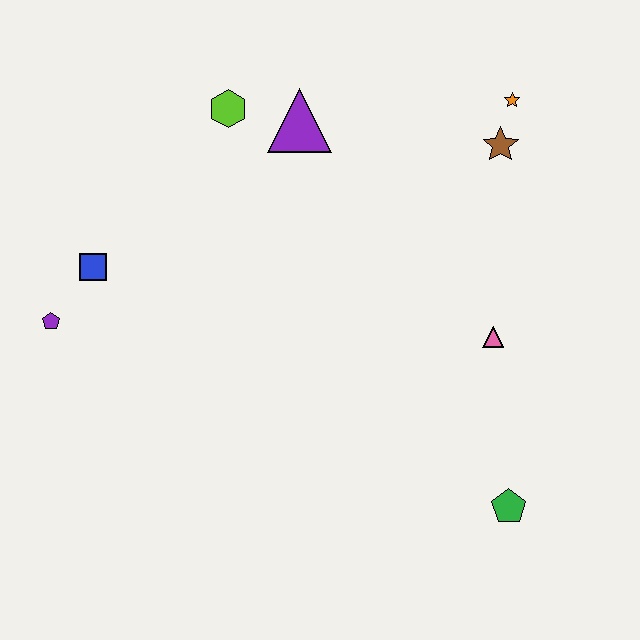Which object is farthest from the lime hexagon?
The green pentagon is farthest from the lime hexagon.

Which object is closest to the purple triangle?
The lime hexagon is closest to the purple triangle.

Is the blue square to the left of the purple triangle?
Yes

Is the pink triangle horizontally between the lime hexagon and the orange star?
Yes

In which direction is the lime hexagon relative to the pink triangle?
The lime hexagon is to the left of the pink triangle.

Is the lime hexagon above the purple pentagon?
Yes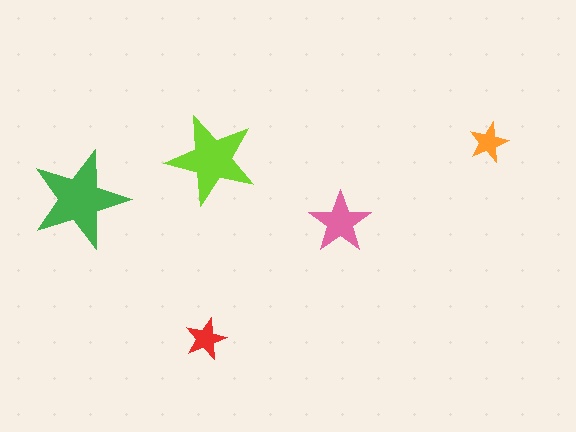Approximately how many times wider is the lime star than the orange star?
About 2.5 times wider.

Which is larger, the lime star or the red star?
The lime one.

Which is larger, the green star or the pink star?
The green one.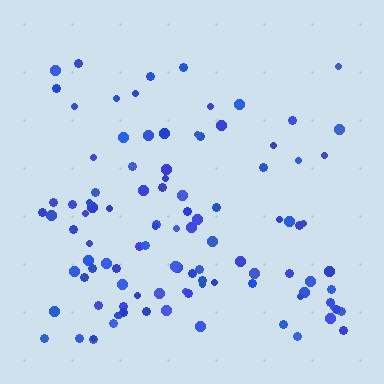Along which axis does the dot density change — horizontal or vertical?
Vertical.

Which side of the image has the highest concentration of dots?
The bottom.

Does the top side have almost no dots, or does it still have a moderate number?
Still a moderate number, just noticeably fewer than the bottom.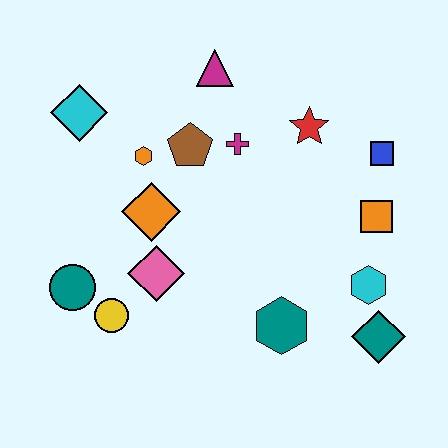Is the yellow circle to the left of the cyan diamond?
No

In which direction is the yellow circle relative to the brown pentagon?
The yellow circle is below the brown pentagon.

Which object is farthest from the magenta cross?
The teal diamond is farthest from the magenta cross.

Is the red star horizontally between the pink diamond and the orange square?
Yes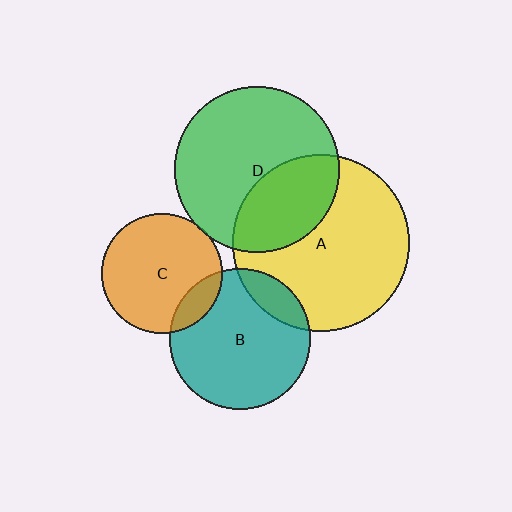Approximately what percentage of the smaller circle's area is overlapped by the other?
Approximately 5%.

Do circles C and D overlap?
Yes.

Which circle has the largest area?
Circle A (yellow).